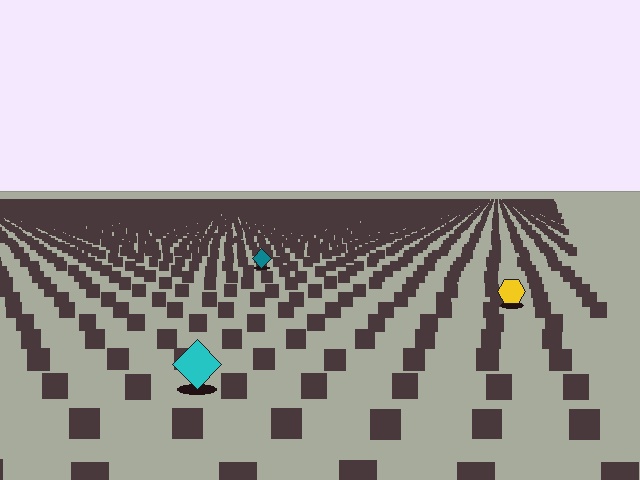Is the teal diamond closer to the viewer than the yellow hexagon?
No. The yellow hexagon is closer — you can tell from the texture gradient: the ground texture is coarser near it.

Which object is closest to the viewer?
The cyan diamond is closest. The texture marks near it are larger and more spread out.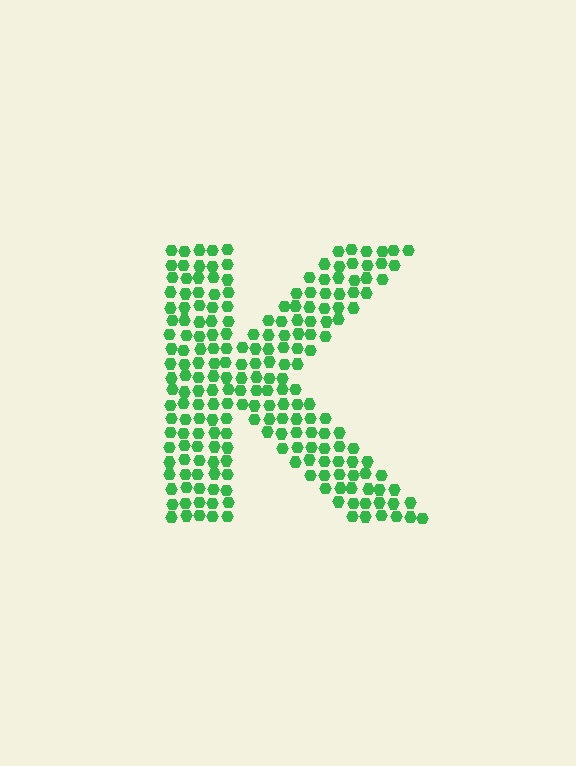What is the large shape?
The large shape is the letter K.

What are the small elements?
The small elements are hexagons.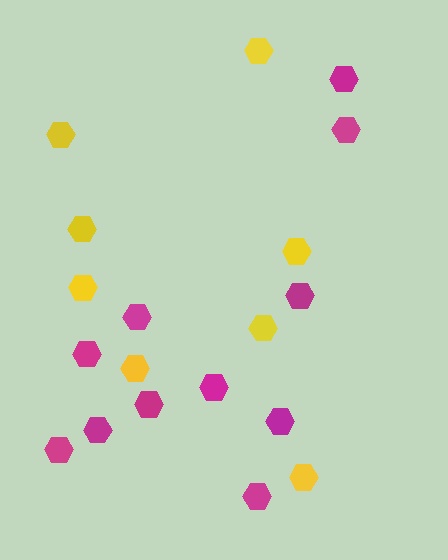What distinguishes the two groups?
There are 2 groups: one group of yellow hexagons (8) and one group of magenta hexagons (11).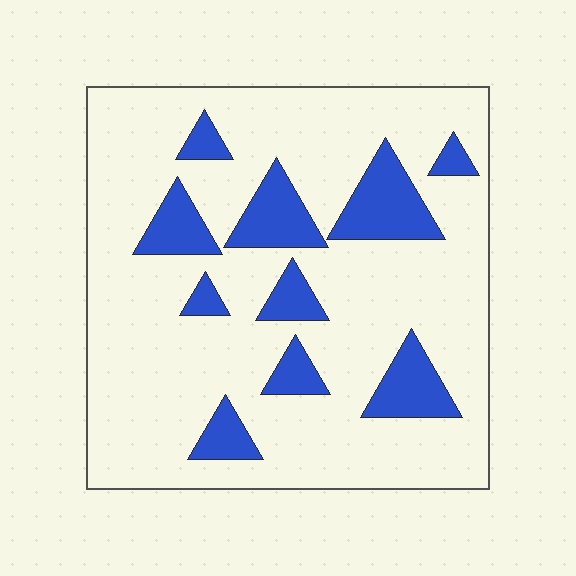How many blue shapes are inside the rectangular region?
10.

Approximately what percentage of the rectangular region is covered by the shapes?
Approximately 20%.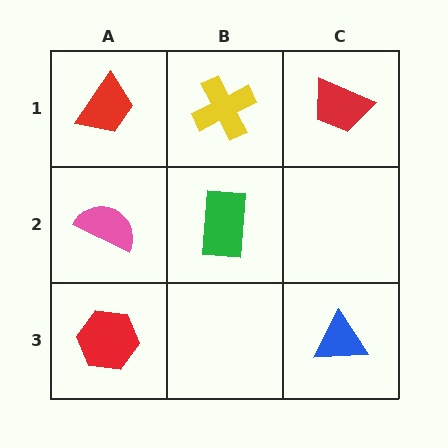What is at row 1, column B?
A yellow cross.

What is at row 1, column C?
A red trapezoid.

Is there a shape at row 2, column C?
No, that cell is empty.